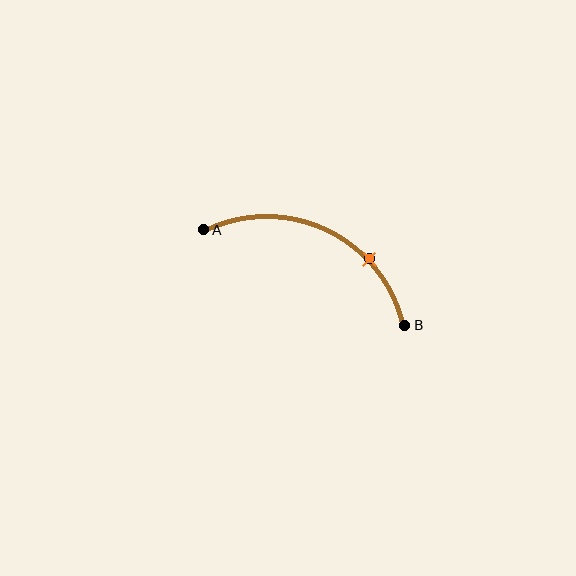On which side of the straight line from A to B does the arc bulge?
The arc bulges above the straight line connecting A and B.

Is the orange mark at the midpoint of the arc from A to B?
No. The orange mark lies on the arc but is closer to endpoint B. The arc midpoint would be at the point on the curve equidistant along the arc from both A and B.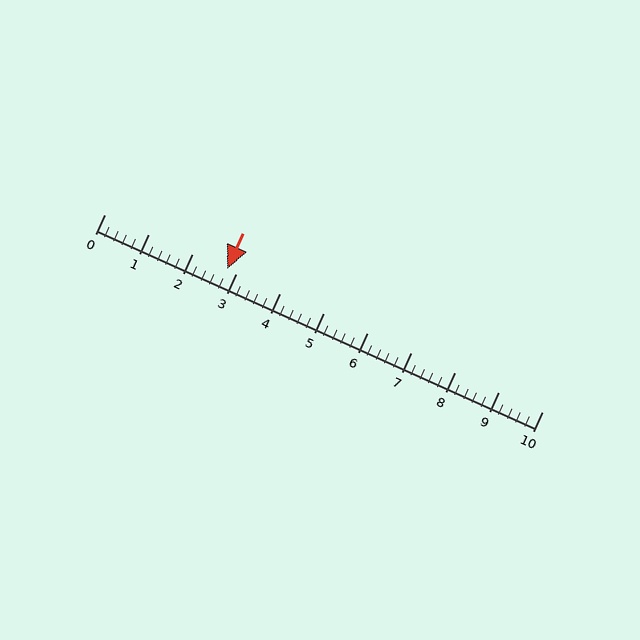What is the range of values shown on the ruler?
The ruler shows values from 0 to 10.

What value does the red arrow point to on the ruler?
The red arrow points to approximately 2.8.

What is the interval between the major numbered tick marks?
The major tick marks are spaced 1 units apart.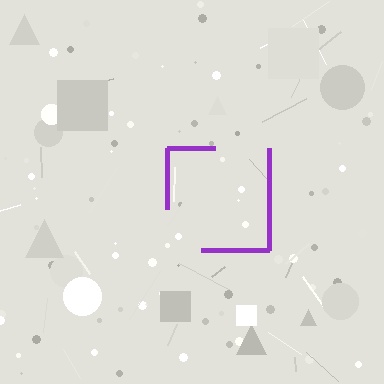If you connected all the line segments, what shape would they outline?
They would outline a square.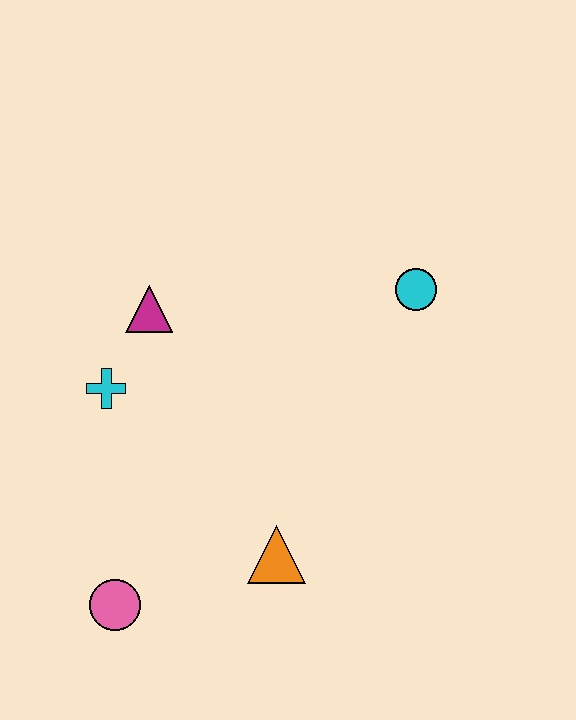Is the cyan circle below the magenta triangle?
No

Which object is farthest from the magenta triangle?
The pink circle is farthest from the magenta triangle.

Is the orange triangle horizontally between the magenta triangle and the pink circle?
No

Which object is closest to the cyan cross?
The magenta triangle is closest to the cyan cross.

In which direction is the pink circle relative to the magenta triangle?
The pink circle is below the magenta triangle.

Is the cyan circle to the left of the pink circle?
No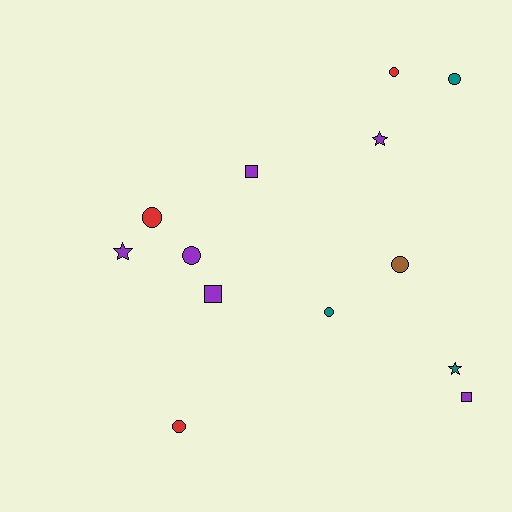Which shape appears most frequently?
Circle, with 7 objects.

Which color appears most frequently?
Purple, with 6 objects.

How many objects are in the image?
There are 13 objects.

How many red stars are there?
There are no red stars.